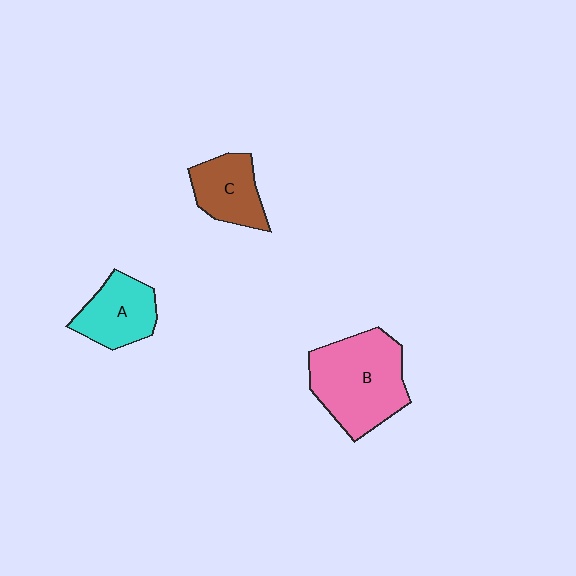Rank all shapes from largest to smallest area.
From largest to smallest: B (pink), A (cyan), C (brown).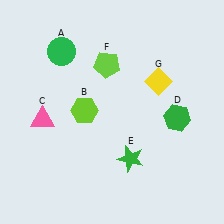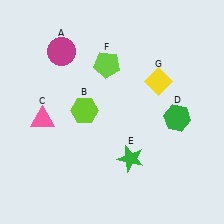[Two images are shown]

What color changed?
The circle (A) changed from green in Image 1 to magenta in Image 2.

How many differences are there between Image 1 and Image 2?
There is 1 difference between the two images.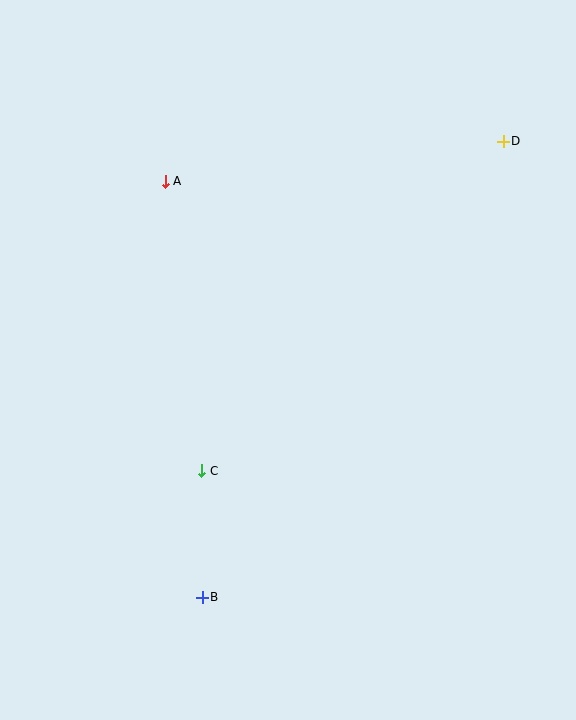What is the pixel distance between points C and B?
The distance between C and B is 126 pixels.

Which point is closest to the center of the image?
Point C at (202, 471) is closest to the center.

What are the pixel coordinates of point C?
Point C is at (202, 471).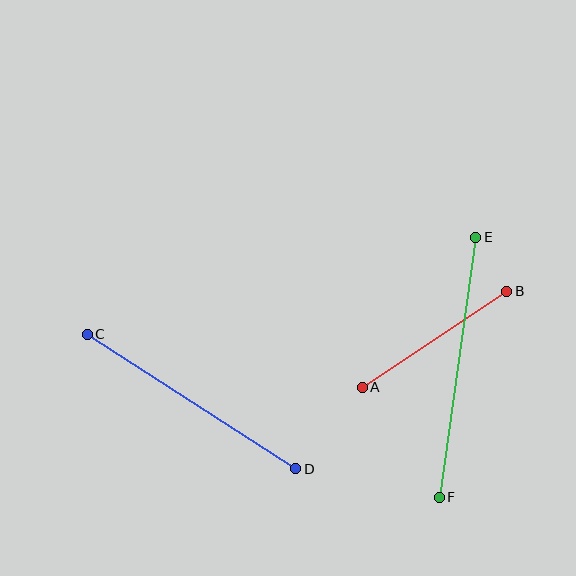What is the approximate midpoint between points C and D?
The midpoint is at approximately (191, 402) pixels.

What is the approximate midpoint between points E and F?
The midpoint is at approximately (457, 367) pixels.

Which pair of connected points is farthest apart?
Points E and F are farthest apart.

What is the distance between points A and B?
The distance is approximately 174 pixels.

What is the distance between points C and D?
The distance is approximately 248 pixels.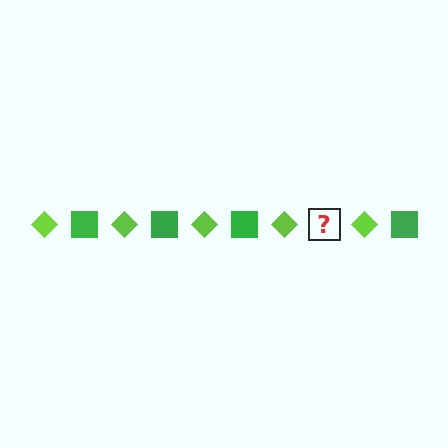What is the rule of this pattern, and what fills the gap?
The rule is that the pattern alternates between lime diamond and green square. The gap should be filled with a green square.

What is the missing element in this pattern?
The missing element is a green square.